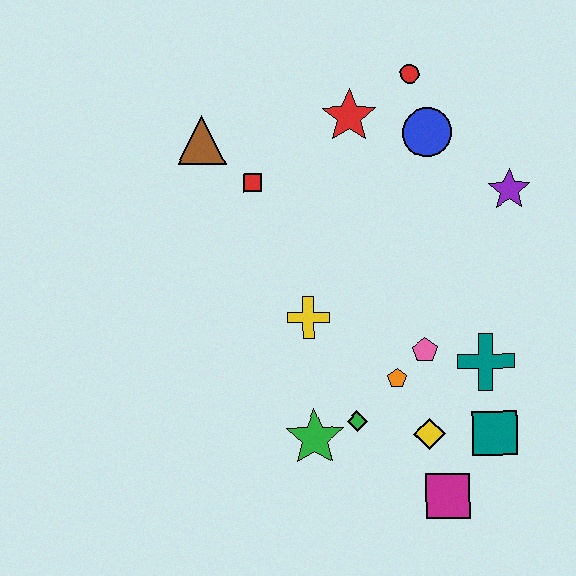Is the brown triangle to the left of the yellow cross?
Yes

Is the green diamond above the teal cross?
No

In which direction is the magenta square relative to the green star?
The magenta square is to the right of the green star.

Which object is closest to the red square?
The brown triangle is closest to the red square.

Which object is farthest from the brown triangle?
The magenta square is farthest from the brown triangle.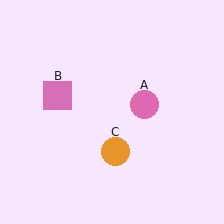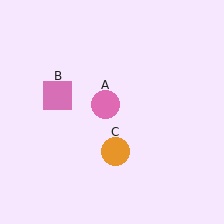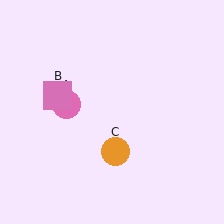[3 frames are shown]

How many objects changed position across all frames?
1 object changed position: pink circle (object A).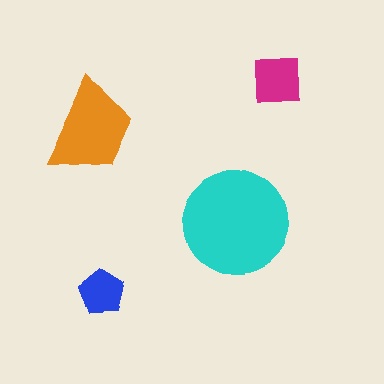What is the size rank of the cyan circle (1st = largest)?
1st.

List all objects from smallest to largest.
The blue pentagon, the magenta square, the orange trapezoid, the cyan circle.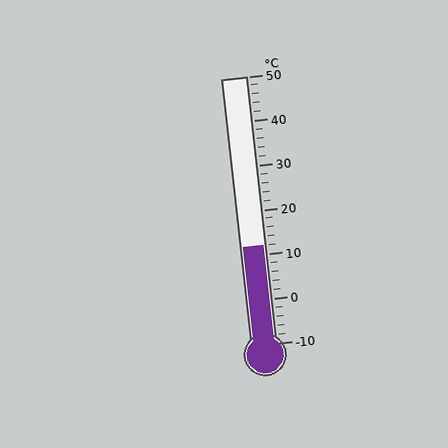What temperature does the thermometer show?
The thermometer shows approximately 12°C.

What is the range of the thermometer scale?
The thermometer scale ranges from -10°C to 50°C.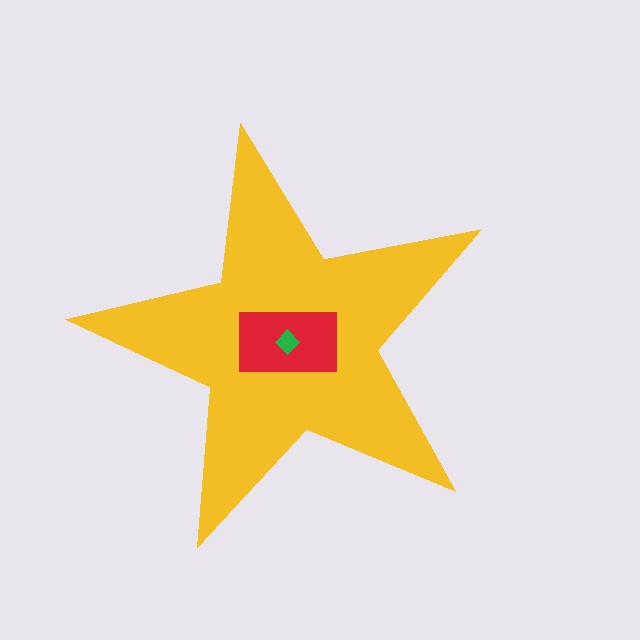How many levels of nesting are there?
3.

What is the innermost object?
The green diamond.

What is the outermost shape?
The yellow star.